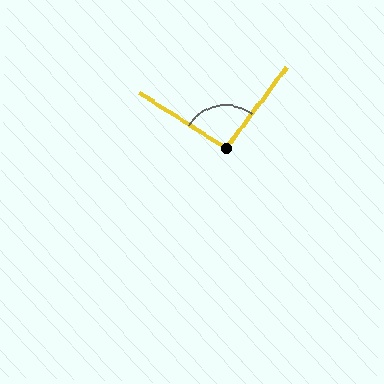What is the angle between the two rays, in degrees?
Approximately 94 degrees.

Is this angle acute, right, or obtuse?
It is approximately a right angle.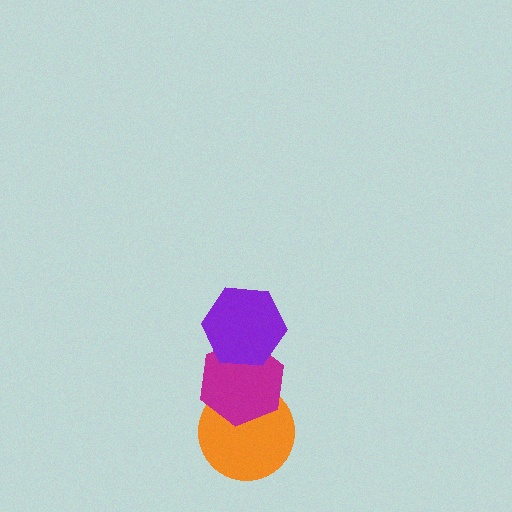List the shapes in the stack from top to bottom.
From top to bottom: the purple hexagon, the magenta hexagon, the orange circle.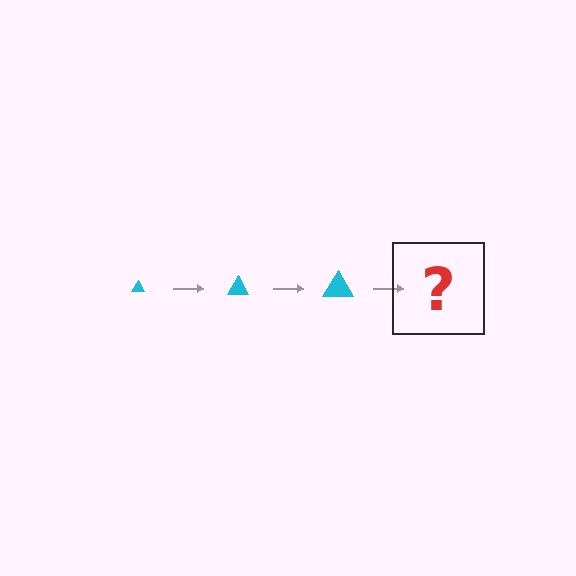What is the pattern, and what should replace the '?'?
The pattern is that the triangle gets progressively larger each step. The '?' should be a cyan triangle, larger than the previous one.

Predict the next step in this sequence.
The next step is a cyan triangle, larger than the previous one.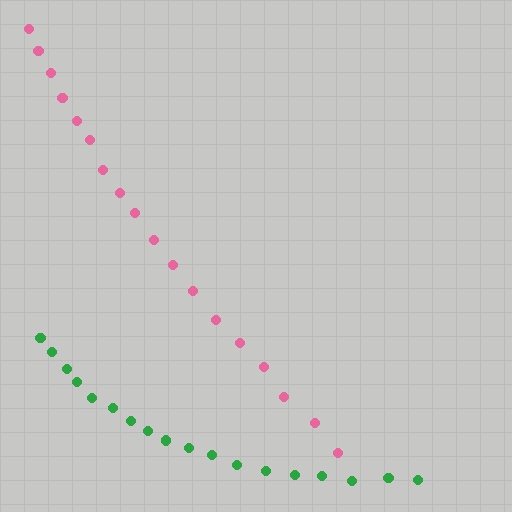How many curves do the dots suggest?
There are 2 distinct paths.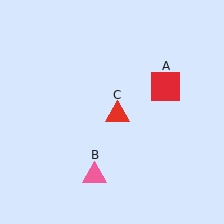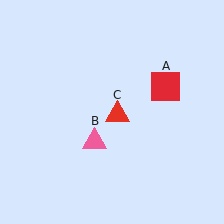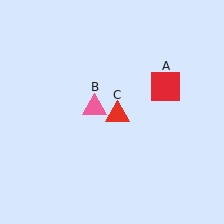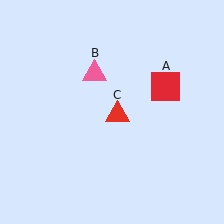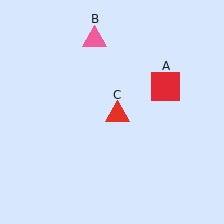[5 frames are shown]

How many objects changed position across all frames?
1 object changed position: pink triangle (object B).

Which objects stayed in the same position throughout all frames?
Red square (object A) and red triangle (object C) remained stationary.